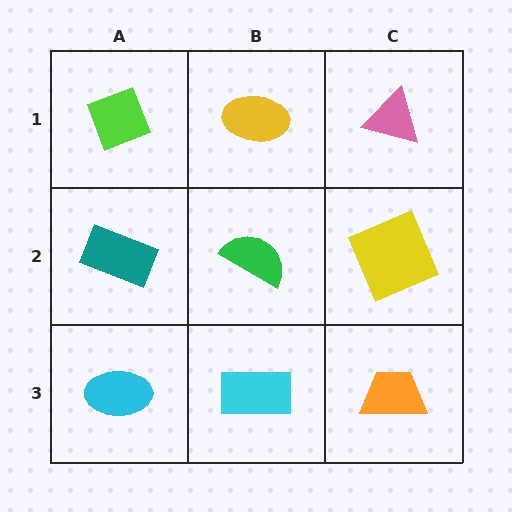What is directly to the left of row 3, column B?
A cyan ellipse.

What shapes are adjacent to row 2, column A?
A lime diamond (row 1, column A), a cyan ellipse (row 3, column A), a green semicircle (row 2, column B).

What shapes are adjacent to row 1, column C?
A yellow square (row 2, column C), a yellow ellipse (row 1, column B).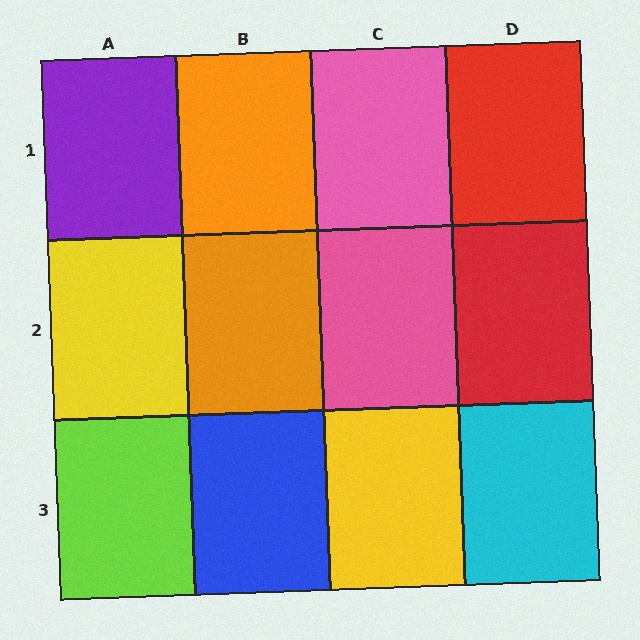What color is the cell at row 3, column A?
Lime.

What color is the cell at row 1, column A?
Purple.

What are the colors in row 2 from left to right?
Yellow, orange, pink, red.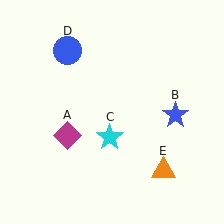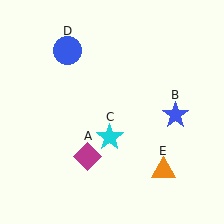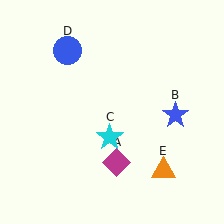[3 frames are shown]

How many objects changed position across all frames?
1 object changed position: magenta diamond (object A).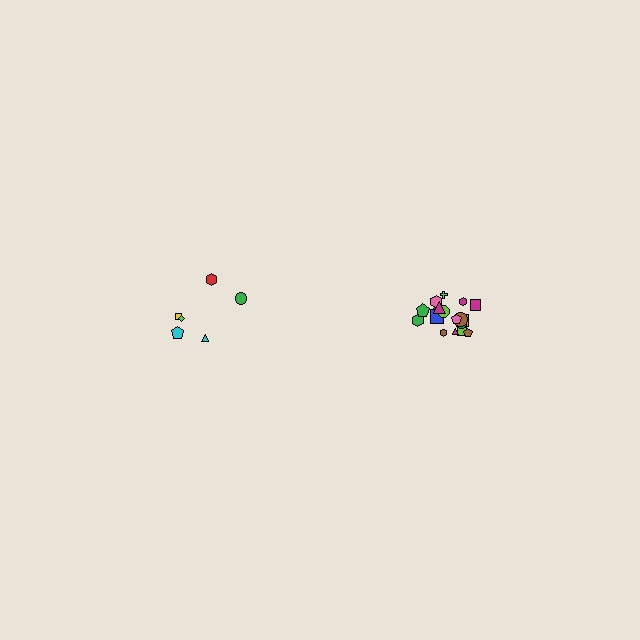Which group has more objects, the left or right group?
The right group.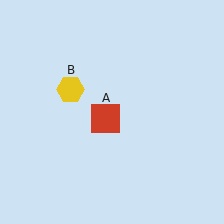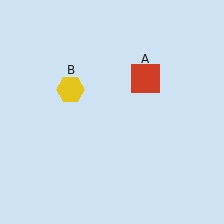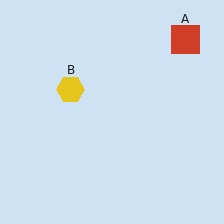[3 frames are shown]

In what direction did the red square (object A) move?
The red square (object A) moved up and to the right.